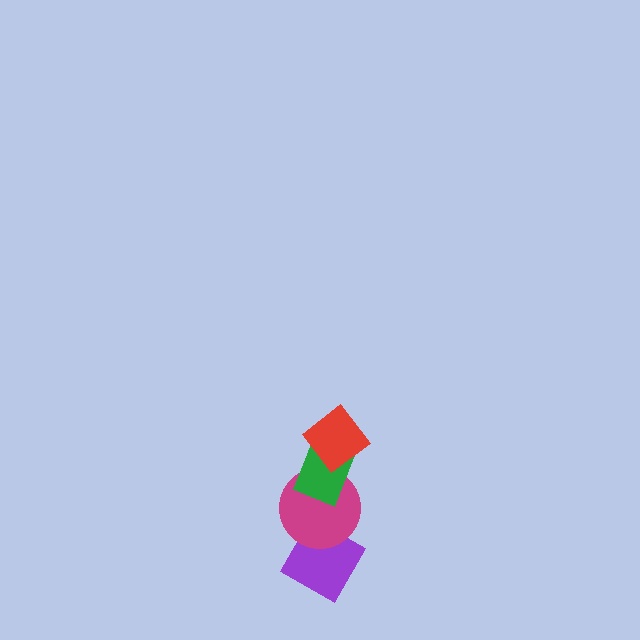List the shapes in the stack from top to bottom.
From top to bottom: the red diamond, the green rectangle, the magenta circle, the purple diamond.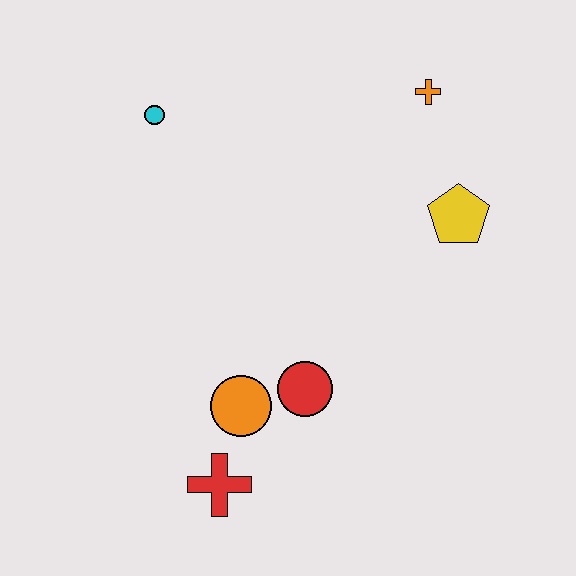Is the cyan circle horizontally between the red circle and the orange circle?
No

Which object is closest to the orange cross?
The yellow pentagon is closest to the orange cross.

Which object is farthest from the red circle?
The orange cross is farthest from the red circle.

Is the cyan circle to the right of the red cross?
No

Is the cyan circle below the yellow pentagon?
No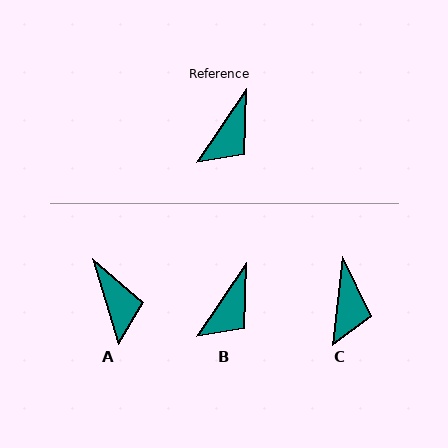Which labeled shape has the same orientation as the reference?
B.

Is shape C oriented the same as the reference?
No, it is off by about 27 degrees.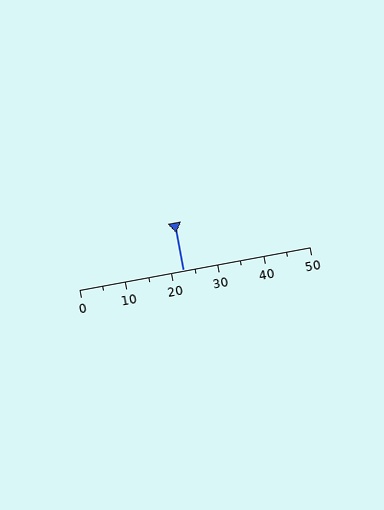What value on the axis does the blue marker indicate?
The marker indicates approximately 22.5.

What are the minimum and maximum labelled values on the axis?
The axis runs from 0 to 50.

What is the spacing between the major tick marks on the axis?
The major ticks are spaced 10 apart.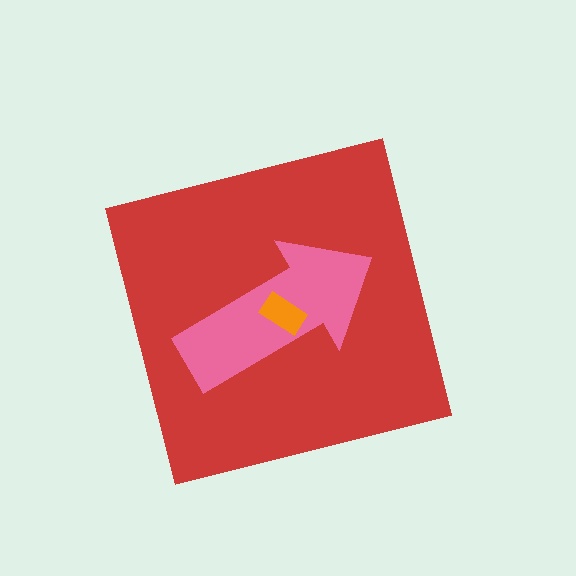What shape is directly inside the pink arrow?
The orange rectangle.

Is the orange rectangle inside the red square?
Yes.